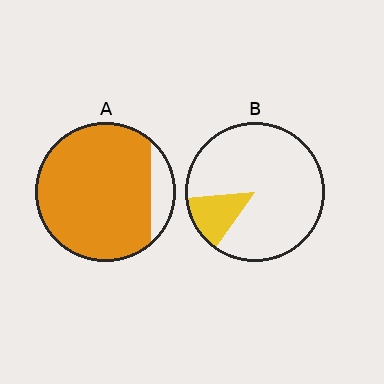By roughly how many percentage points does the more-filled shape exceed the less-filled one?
By roughly 75 percentage points (A over B).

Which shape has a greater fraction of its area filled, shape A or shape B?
Shape A.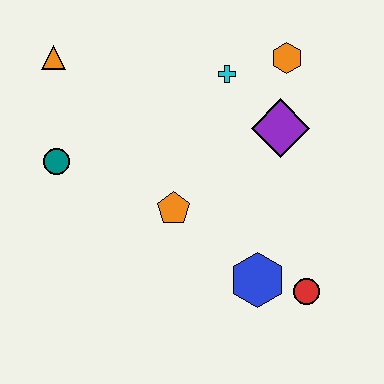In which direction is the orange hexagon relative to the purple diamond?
The orange hexagon is above the purple diamond.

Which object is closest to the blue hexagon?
The red circle is closest to the blue hexagon.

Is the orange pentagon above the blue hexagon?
Yes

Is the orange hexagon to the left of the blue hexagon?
No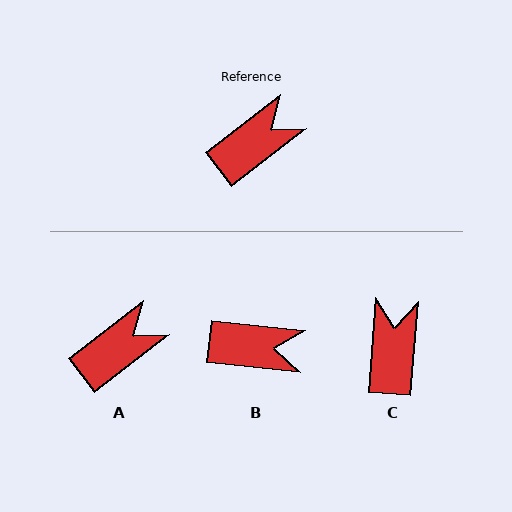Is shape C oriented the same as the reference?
No, it is off by about 48 degrees.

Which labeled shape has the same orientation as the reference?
A.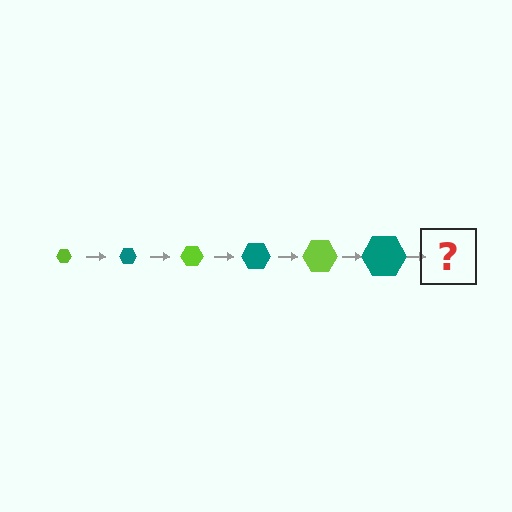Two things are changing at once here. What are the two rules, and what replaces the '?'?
The two rules are that the hexagon grows larger each step and the color cycles through lime and teal. The '?' should be a lime hexagon, larger than the previous one.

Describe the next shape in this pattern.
It should be a lime hexagon, larger than the previous one.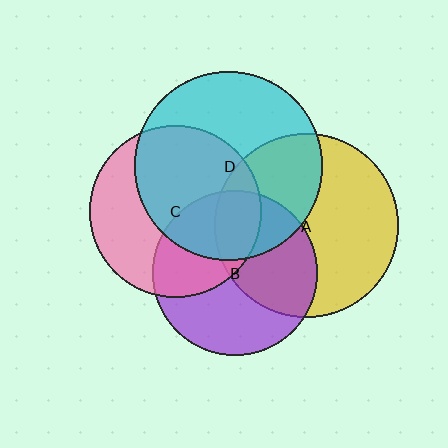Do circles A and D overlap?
Yes.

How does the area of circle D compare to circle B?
Approximately 1.3 times.